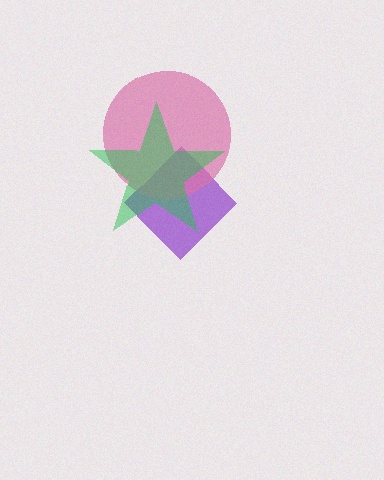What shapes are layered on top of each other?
The layered shapes are: a purple diamond, a pink circle, a green star.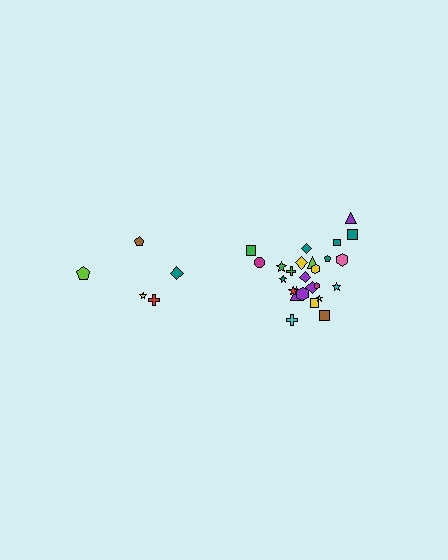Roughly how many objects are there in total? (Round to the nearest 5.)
Roughly 30 objects in total.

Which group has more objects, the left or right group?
The right group.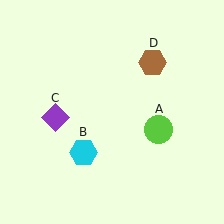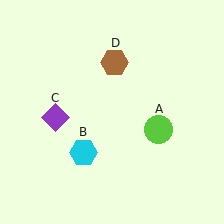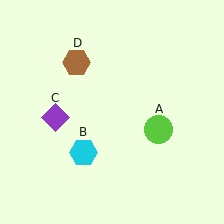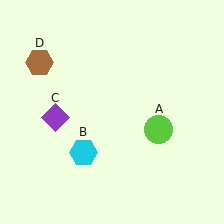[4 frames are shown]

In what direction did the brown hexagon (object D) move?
The brown hexagon (object D) moved left.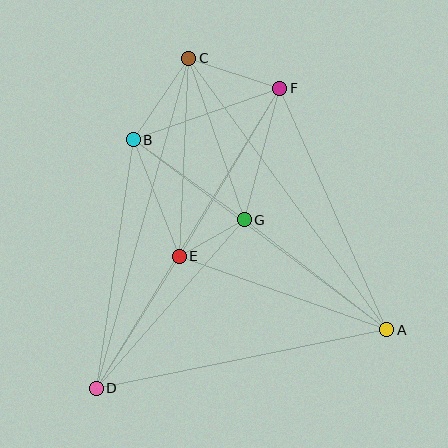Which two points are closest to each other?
Points E and G are closest to each other.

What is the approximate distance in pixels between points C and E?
The distance between C and E is approximately 198 pixels.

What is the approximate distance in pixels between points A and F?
The distance between A and F is approximately 264 pixels.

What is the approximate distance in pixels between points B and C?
The distance between B and C is approximately 98 pixels.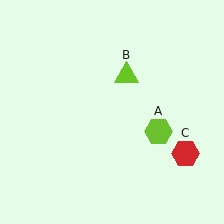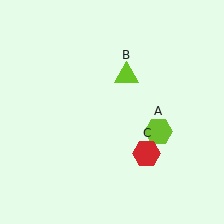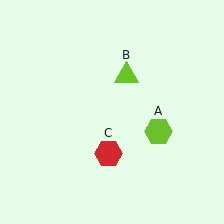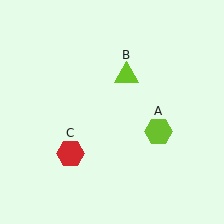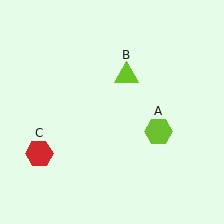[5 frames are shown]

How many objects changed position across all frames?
1 object changed position: red hexagon (object C).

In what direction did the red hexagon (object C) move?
The red hexagon (object C) moved left.